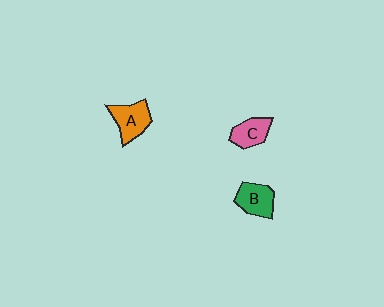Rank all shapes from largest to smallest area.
From largest to smallest: A (orange), B (green), C (pink).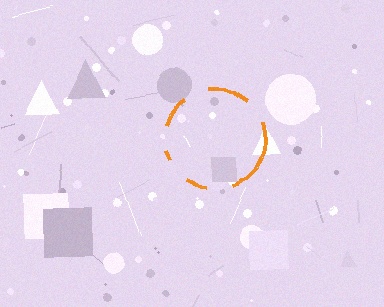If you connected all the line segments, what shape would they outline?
They would outline a circle.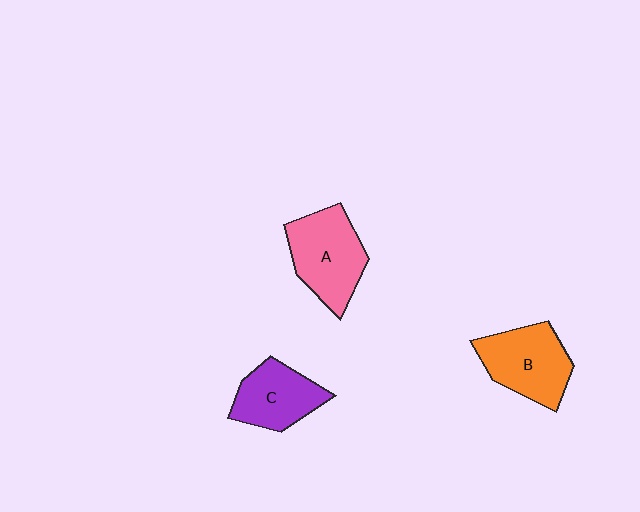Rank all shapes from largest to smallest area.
From largest to smallest: A (pink), B (orange), C (purple).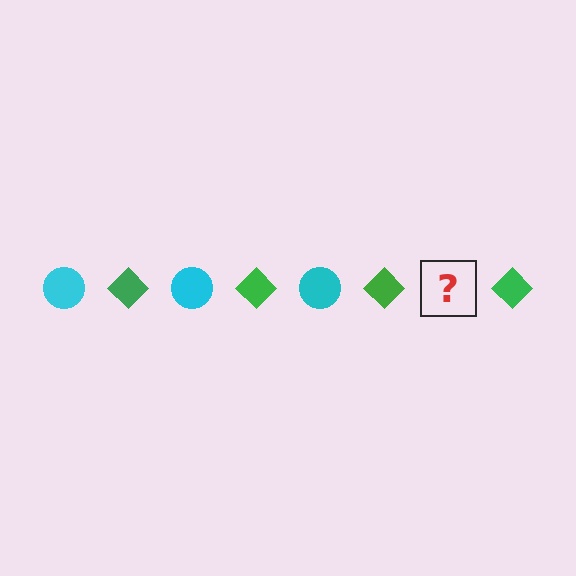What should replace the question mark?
The question mark should be replaced with a cyan circle.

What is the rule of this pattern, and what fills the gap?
The rule is that the pattern alternates between cyan circle and green diamond. The gap should be filled with a cyan circle.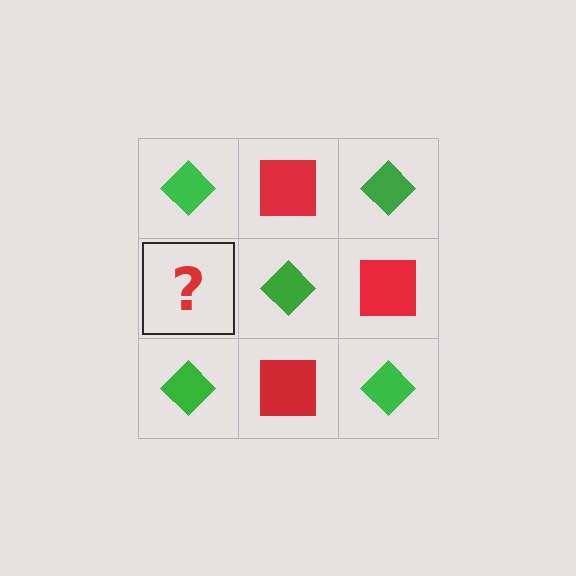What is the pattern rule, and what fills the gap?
The rule is that it alternates green diamond and red square in a checkerboard pattern. The gap should be filled with a red square.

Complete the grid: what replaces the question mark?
The question mark should be replaced with a red square.